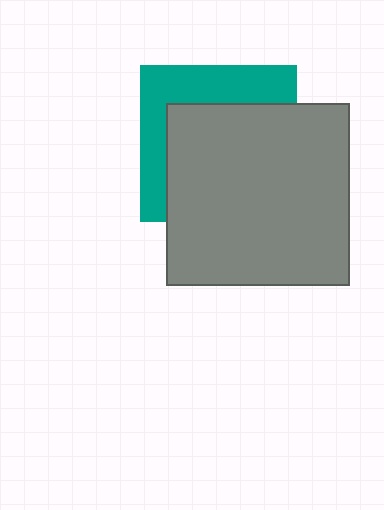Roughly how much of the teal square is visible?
A small part of it is visible (roughly 37%).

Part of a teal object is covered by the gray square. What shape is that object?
It is a square.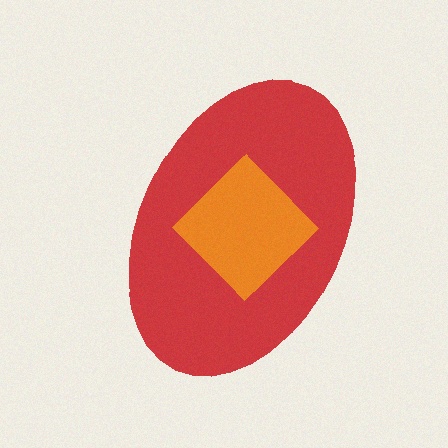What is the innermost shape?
The orange diamond.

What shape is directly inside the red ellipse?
The orange diamond.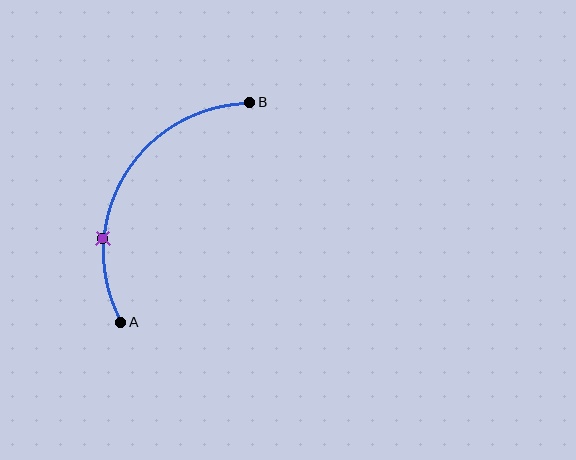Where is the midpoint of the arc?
The arc midpoint is the point on the curve farthest from the straight line joining A and B. It sits to the left of that line.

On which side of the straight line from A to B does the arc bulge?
The arc bulges to the left of the straight line connecting A and B.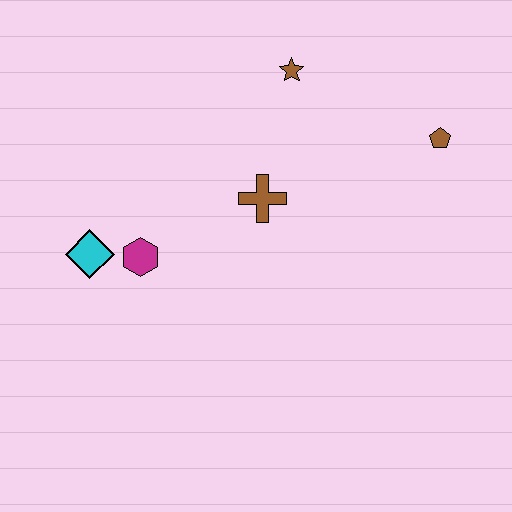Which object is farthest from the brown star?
The cyan diamond is farthest from the brown star.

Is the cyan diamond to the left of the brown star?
Yes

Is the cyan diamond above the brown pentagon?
No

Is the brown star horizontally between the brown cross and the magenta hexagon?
No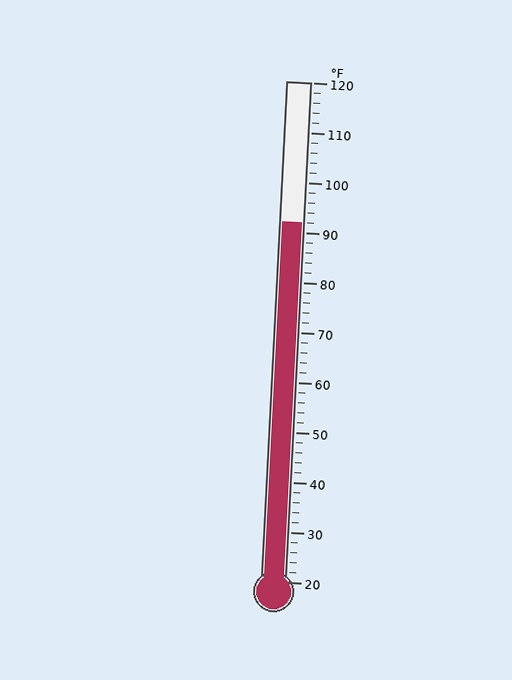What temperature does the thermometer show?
The thermometer shows approximately 92°F.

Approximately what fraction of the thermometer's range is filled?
The thermometer is filled to approximately 70% of its range.